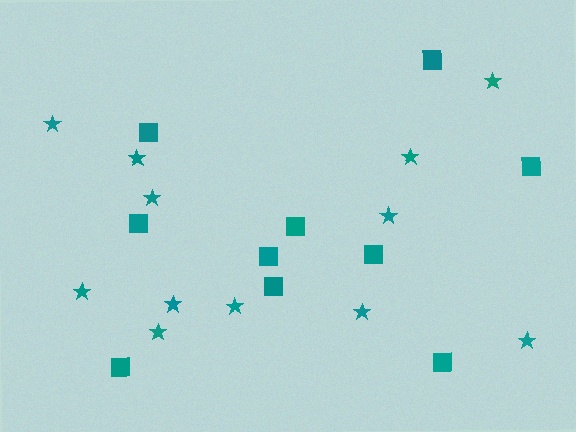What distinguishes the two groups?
There are 2 groups: one group of stars (12) and one group of squares (10).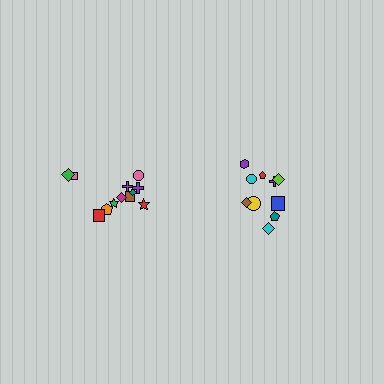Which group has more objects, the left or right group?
The left group.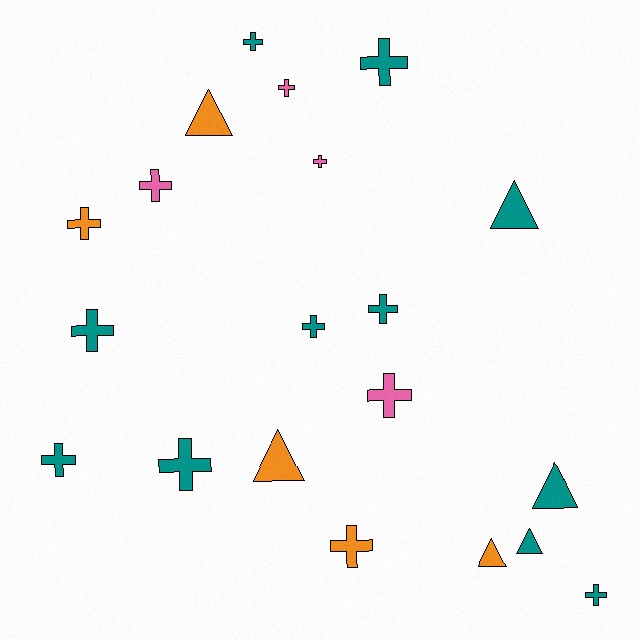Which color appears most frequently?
Teal, with 11 objects.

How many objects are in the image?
There are 20 objects.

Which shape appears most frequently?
Cross, with 14 objects.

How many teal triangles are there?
There are 3 teal triangles.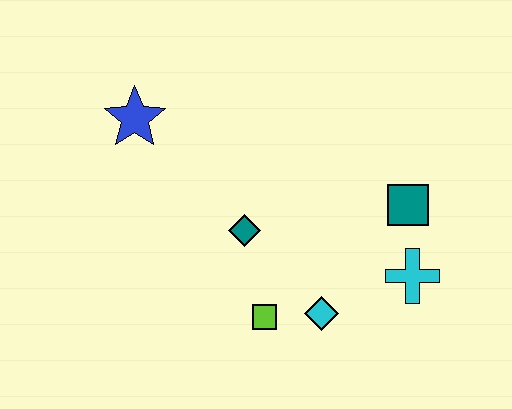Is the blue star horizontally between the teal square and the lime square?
No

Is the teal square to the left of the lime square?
No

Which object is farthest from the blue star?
The cyan cross is farthest from the blue star.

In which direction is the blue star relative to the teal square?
The blue star is to the left of the teal square.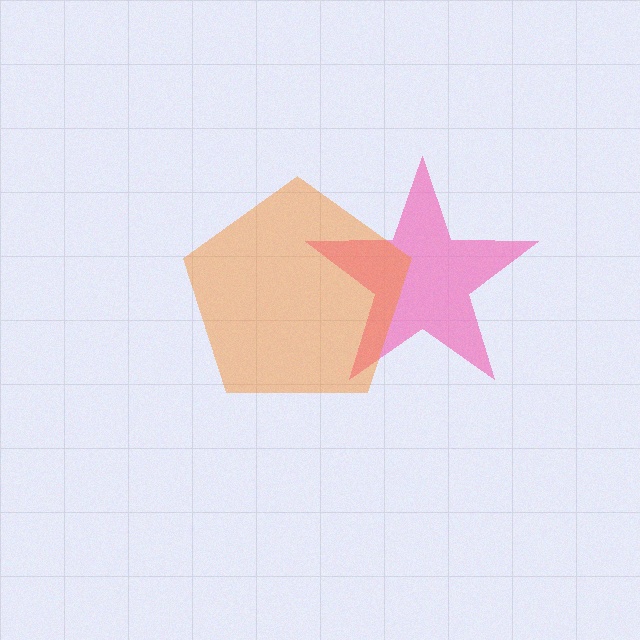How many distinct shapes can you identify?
There are 2 distinct shapes: a pink star, an orange pentagon.